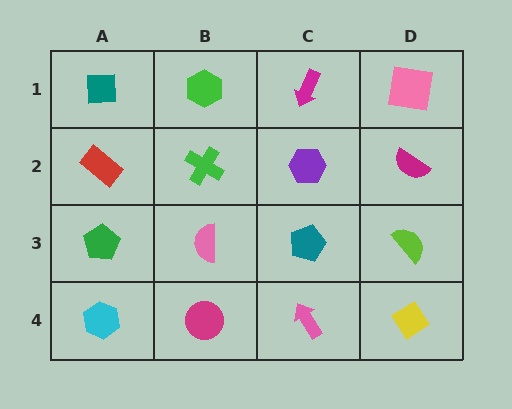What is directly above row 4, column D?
A lime semicircle.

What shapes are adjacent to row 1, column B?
A green cross (row 2, column B), a teal square (row 1, column A), a magenta arrow (row 1, column C).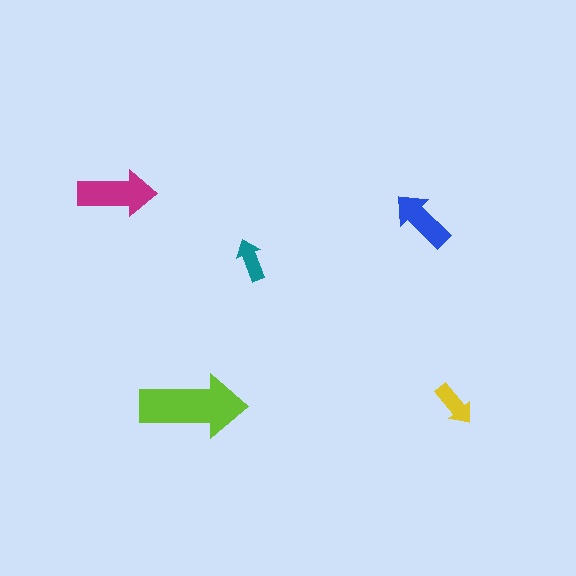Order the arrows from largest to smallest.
the lime one, the magenta one, the blue one, the yellow one, the teal one.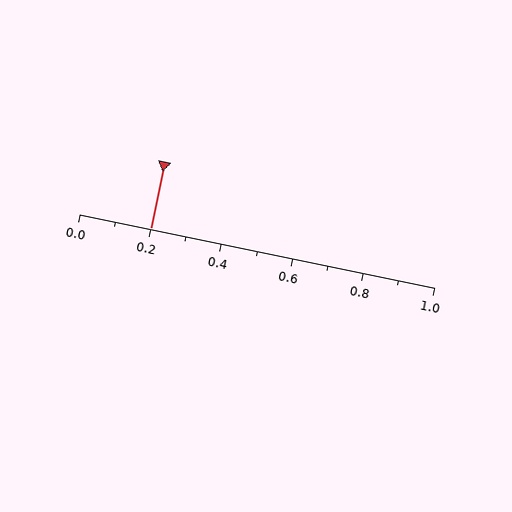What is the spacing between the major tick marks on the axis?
The major ticks are spaced 0.2 apart.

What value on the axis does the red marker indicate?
The marker indicates approximately 0.2.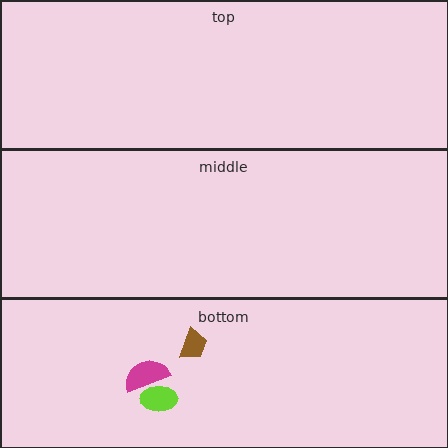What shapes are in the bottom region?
The brown trapezoid, the magenta semicircle, the lime ellipse.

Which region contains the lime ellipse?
The bottom region.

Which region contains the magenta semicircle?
The bottom region.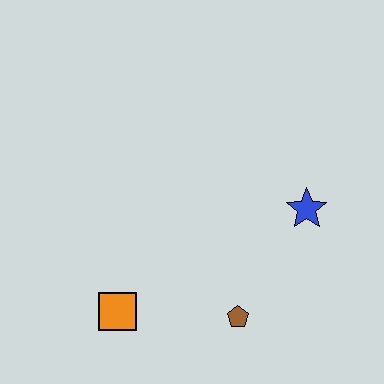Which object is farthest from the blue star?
The orange square is farthest from the blue star.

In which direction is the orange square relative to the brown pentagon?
The orange square is to the left of the brown pentagon.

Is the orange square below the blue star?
Yes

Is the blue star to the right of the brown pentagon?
Yes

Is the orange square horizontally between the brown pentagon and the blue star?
No